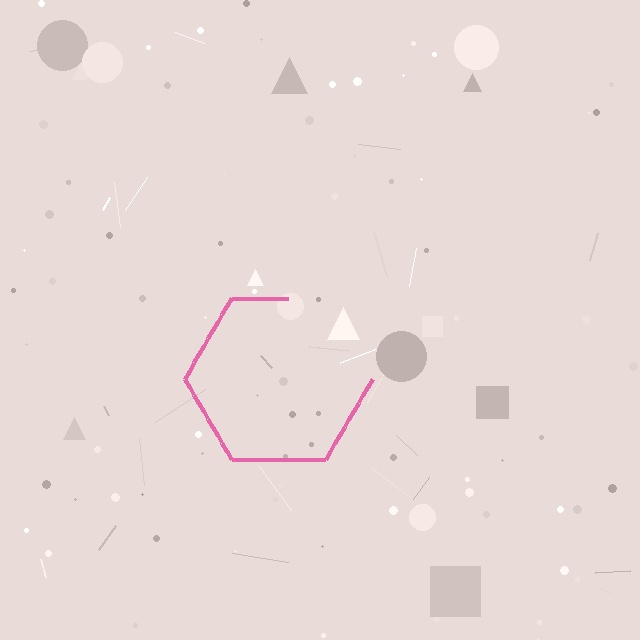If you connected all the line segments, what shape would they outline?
They would outline a hexagon.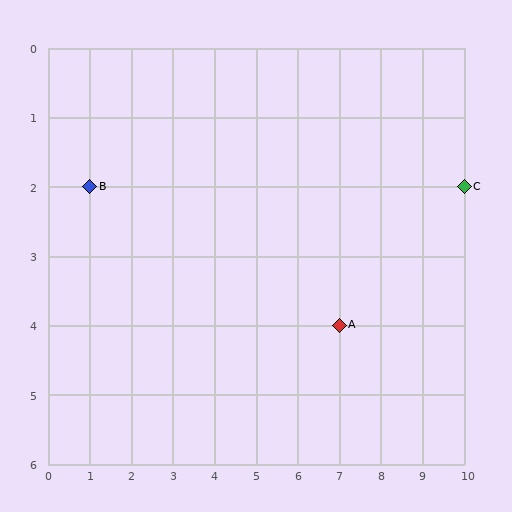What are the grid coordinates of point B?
Point B is at grid coordinates (1, 2).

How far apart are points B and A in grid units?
Points B and A are 6 columns and 2 rows apart (about 6.3 grid units diagonally).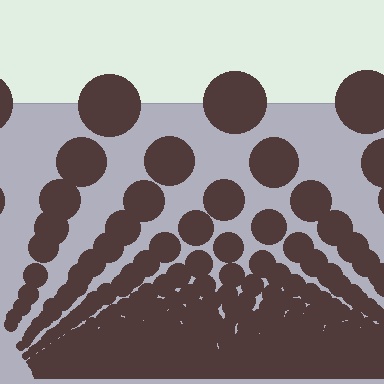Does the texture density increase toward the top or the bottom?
Density increases toward the bottom.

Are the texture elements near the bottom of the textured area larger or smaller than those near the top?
Smaller. The gradient is inverted — elements near the bottom are smaller and denser.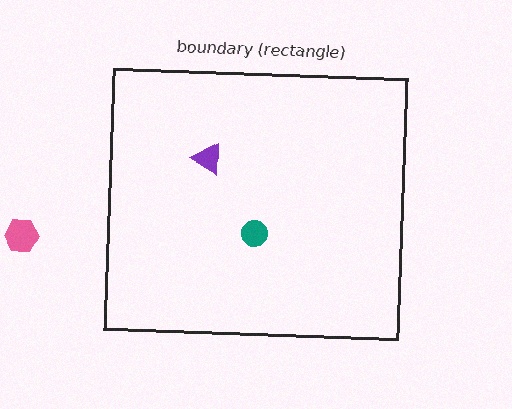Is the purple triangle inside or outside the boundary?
Inside.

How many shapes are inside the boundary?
2 inside, 1 outside.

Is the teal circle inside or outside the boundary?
Inside.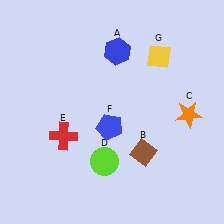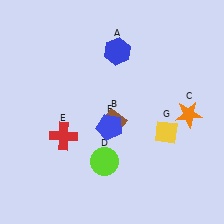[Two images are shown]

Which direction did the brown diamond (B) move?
The brown diamond (B) moved up.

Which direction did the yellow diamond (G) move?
The yellow diamond (G) moved down.